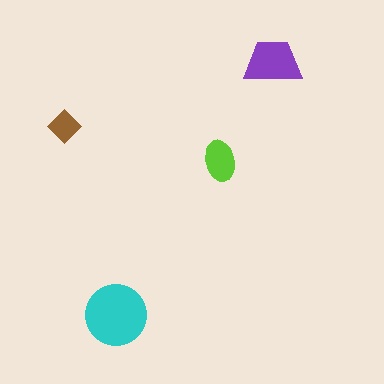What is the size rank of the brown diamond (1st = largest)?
4th.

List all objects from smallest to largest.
The brown diamond, the lime ellipse, the purple trapezoid, the cyan circle.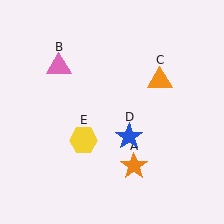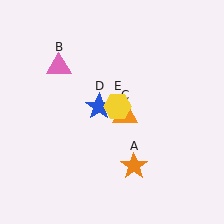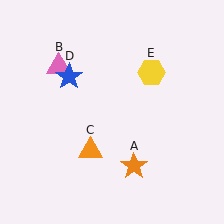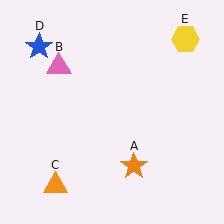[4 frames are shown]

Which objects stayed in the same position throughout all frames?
Orange star (object A) and pink triangle (object B) remained stationary.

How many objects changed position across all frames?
3 objects changed position: orange triangle (object C), blue star (object D), yellow hexagon (object E).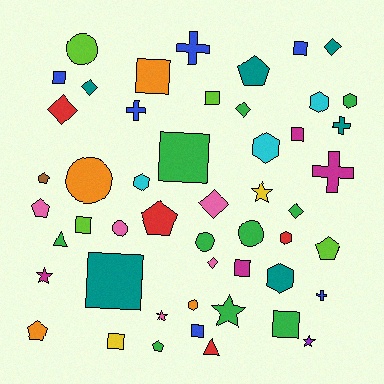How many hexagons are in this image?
There are 7 hexagons.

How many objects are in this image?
There are 50 objects.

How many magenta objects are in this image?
There are 4 magenta objects.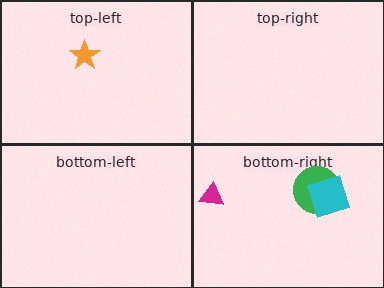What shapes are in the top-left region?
The orange star.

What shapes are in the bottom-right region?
The magenta triangle, the green circle, the cyan square.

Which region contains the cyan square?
The bottom-right region.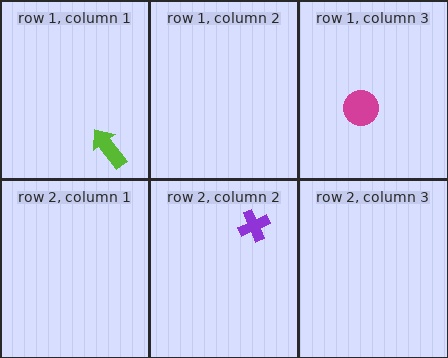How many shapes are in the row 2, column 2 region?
1.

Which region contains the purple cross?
The row 2, column 2 region.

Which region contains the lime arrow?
The row 1, column 1 region.